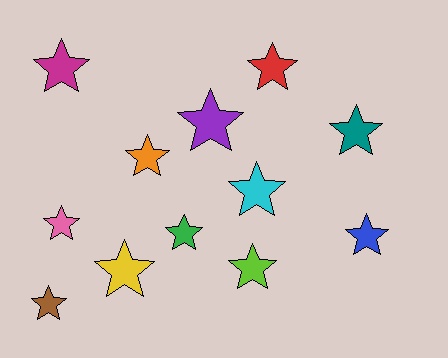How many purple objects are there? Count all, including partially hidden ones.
There is 1 purple object.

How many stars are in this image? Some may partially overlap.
There are 12 stars.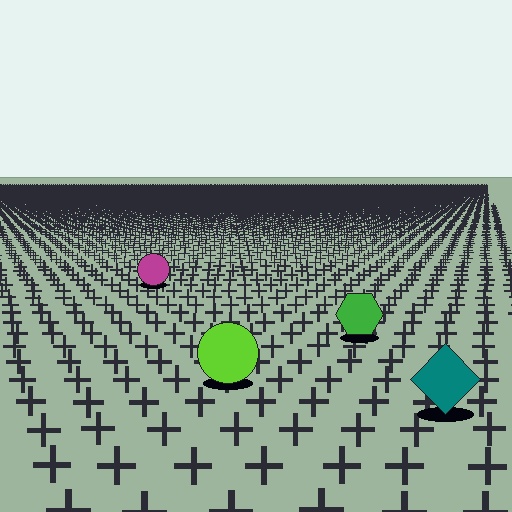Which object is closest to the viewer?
The teal diamond is closest. The texture marks near it are larger and more spread out.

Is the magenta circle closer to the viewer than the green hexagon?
No. The green hexagon is closer — you can tell from the texture gradient: the ground texture is coarser near it.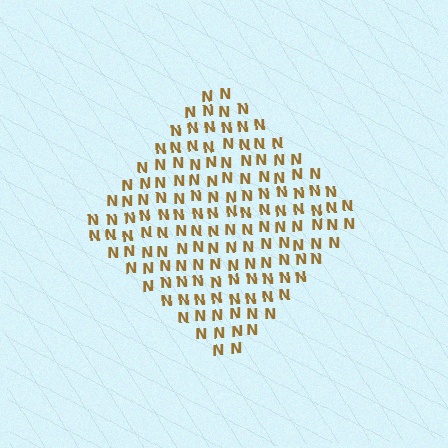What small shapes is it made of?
It is made of small letter N's.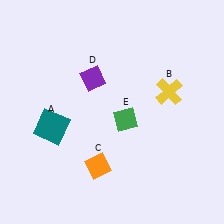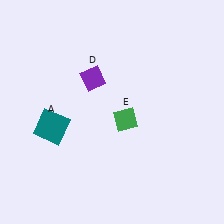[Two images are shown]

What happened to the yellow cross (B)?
The yellow cross (B) was removed in Image 2. It was in the top-right area of Image 1.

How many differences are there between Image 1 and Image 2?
There are 2 differences between the two images.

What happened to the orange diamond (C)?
The orange diamond (C) was removed in Image 2. It was in the bottom-left area of Image 1.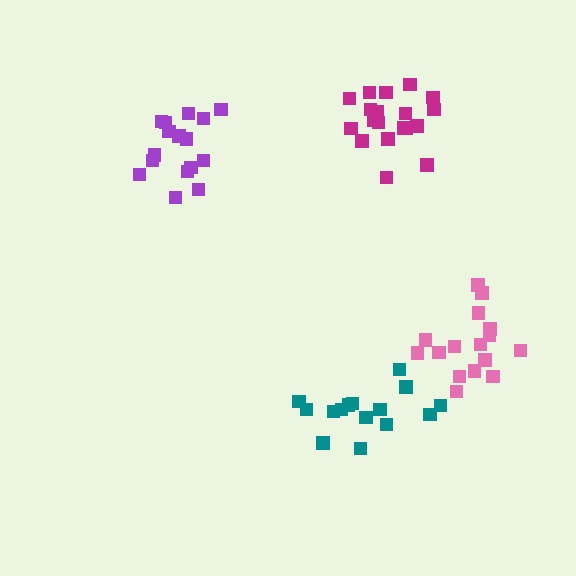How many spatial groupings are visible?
There are 4 spatial groupings.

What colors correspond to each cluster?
The clusters are colored: teal, purple, magenta, pink.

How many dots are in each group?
Group 1: 15 dots, Group 2: 16 dots, Group 3: 19 dots, Group 4: 16 dots (66 total).